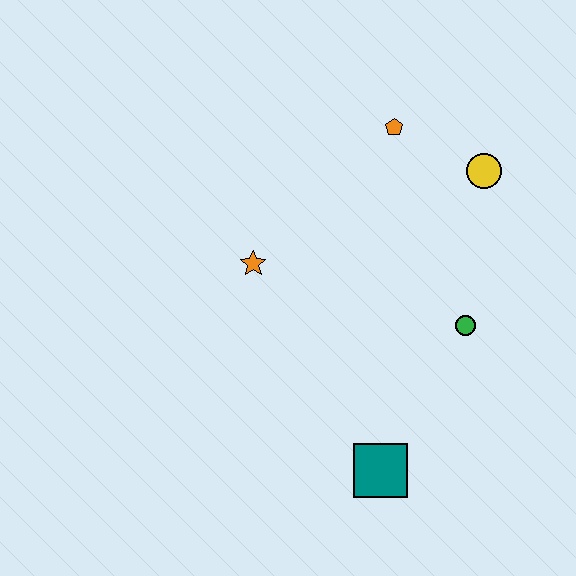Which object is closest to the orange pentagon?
The yellow circle is closest to the orange pentagon.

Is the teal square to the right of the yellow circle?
No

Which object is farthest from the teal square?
The orange pentagon is farthest from the teal square.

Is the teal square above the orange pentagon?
No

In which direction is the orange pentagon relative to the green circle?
The orange pentagon is above the green circle.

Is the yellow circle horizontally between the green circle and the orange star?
No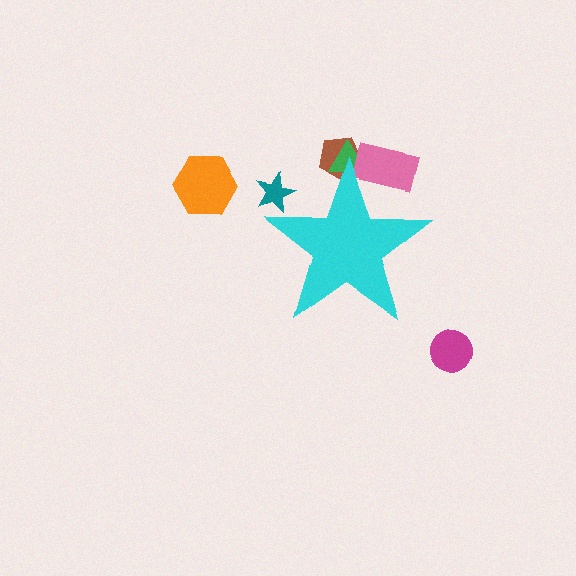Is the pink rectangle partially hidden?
Yes, the pink rectangle is partially hidden behind the cyan star.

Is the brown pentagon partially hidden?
Yes, the brown pentagon is partially hidden behind the cyan star.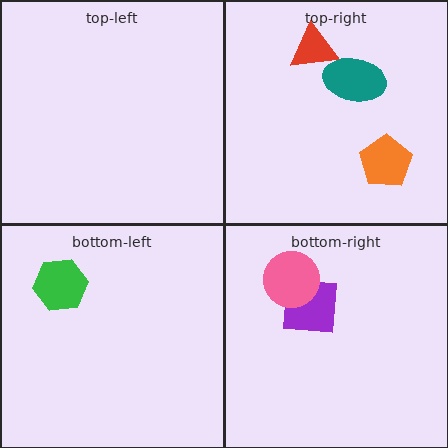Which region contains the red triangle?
The top-right region.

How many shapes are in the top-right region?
3.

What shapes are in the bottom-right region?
The purple square, the pink circle.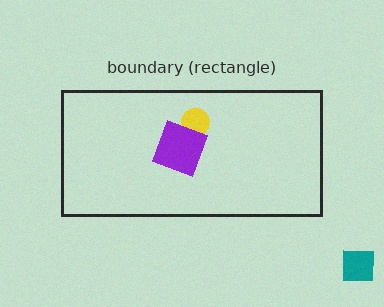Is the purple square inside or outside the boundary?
Inside.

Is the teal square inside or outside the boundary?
Outside.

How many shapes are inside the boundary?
2 inside, 1 outside.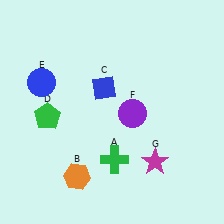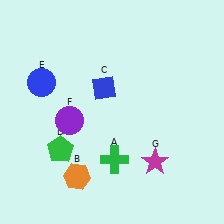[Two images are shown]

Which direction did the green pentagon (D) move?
The green pentagon (D) moved down.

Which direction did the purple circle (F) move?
The purple circle (F) moved left.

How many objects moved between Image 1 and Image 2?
2 objects moved between the two images.